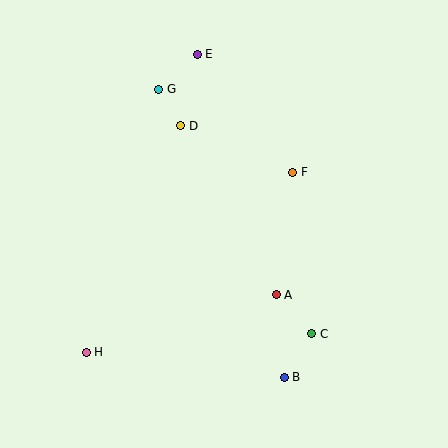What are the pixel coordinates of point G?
Point G is at (159, 89).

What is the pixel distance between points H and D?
The distance between H and D is 245 pixels.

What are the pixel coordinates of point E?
Point E is at (197, 54).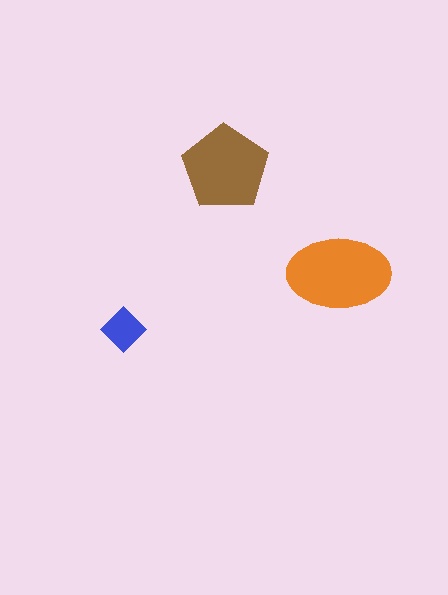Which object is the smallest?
The blue diamond.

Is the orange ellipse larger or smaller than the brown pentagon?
Larger.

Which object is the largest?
The orange ellipse.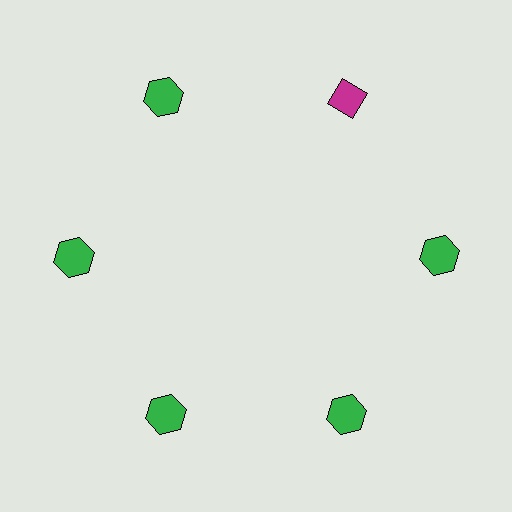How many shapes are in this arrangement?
There are 6 shapes arranged in a ring pattern.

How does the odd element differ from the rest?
It differs in both color (magenta instead of green) and shape (diamond instead of hexagon).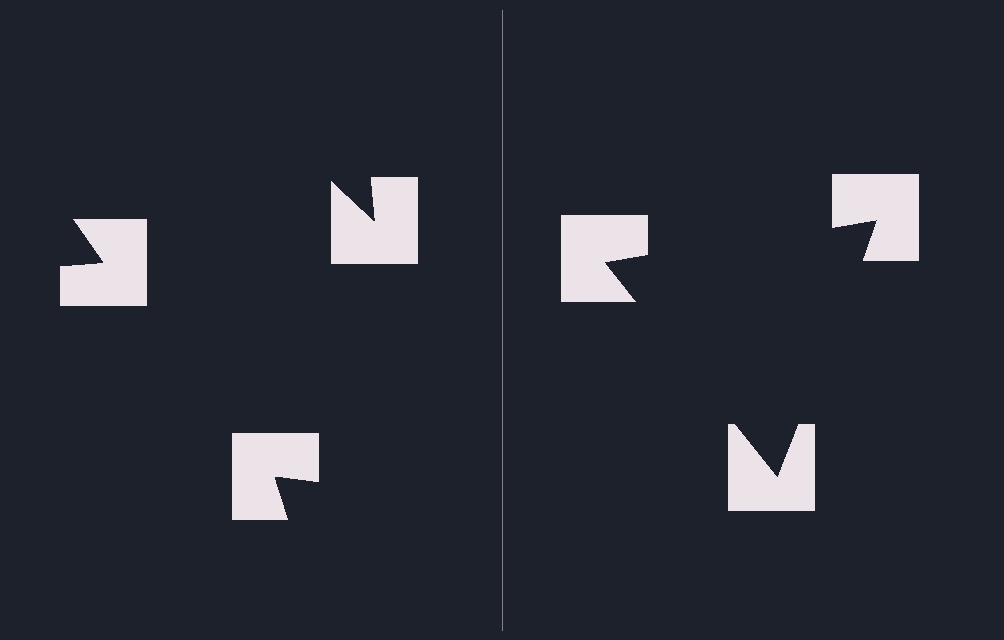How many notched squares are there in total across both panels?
6 — 3 on each side.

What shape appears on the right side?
An illusory triangle.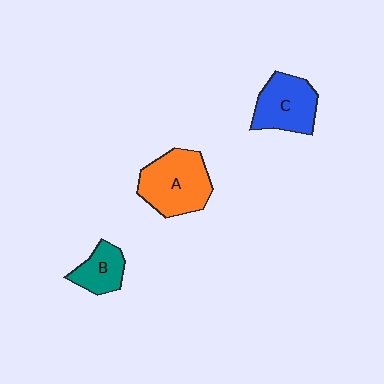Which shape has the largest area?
Shape A (orange).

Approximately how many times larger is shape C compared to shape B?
Approximately 1.6 times.